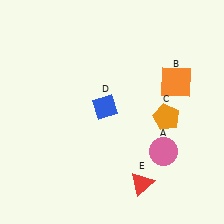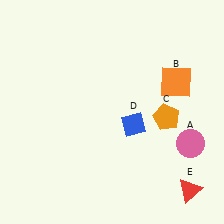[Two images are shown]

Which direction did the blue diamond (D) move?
The blue diamond (D) moved right.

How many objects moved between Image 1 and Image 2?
3 objects moved between the two images.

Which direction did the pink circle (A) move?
The pink circle (A) moved right.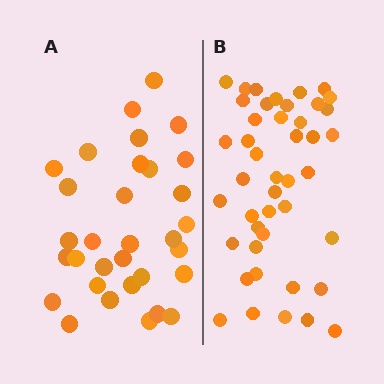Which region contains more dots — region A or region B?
Region B (the right region) has more dots.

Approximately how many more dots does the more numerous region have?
Region B has roughly 12 or so more dots than region A.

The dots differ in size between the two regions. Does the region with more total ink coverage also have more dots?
No. Region A has more total ink coverage because its dots are larger, but region B actually contains more individual dots. Total area can be misleading — the number of items is what matters here.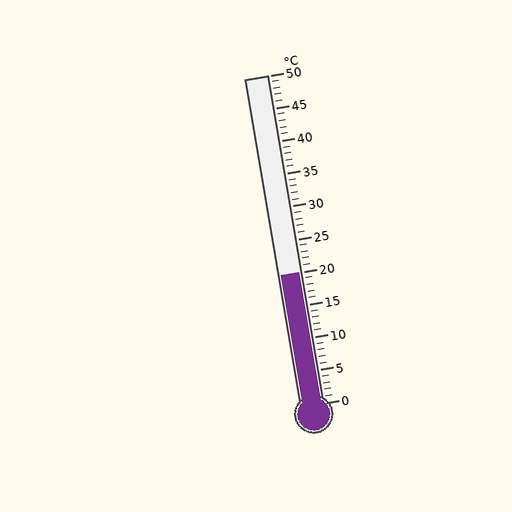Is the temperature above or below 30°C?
The temperature is below 30°C.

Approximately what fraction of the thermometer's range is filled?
The thermometer is filled to approximately 40% of its range.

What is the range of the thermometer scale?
The thermometer scale ranges from 0°C to 50°C.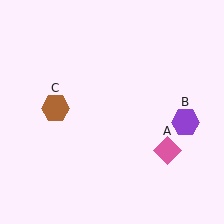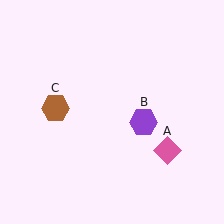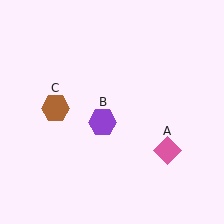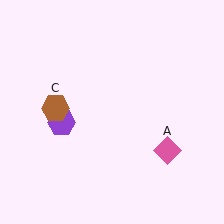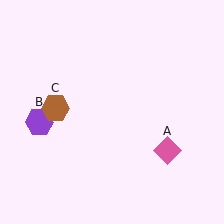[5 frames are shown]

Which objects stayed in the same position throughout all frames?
Pink diamond (object A) and brown hexagon (object C) remained stationary.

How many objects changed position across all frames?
1 object changed position: purple hexagon (object B).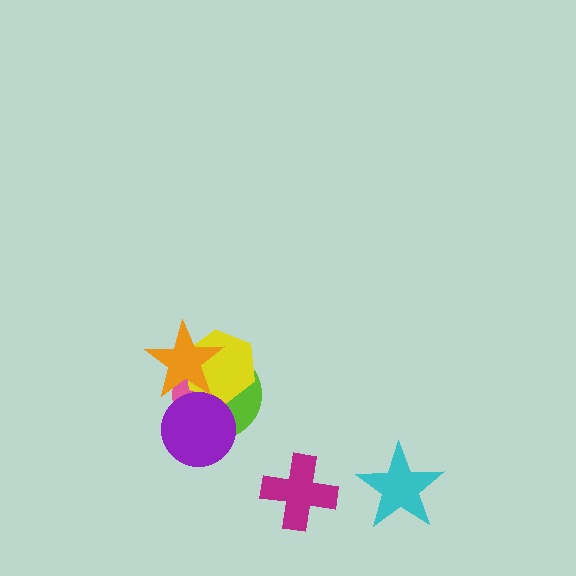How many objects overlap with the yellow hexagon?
4 objects overlap with the yellow hexagon.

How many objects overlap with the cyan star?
0 objects overlap with the cyan star.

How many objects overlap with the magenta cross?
0 objects overlap with the magenta cross.